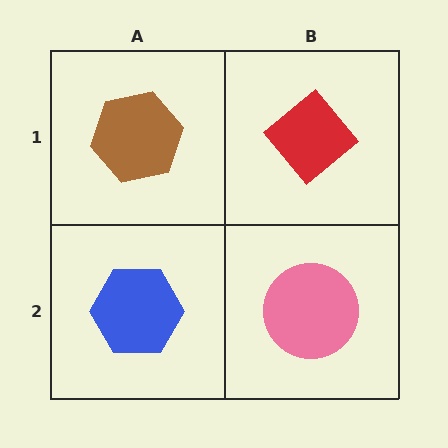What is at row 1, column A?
A brown hexagon.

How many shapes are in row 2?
2 shapes.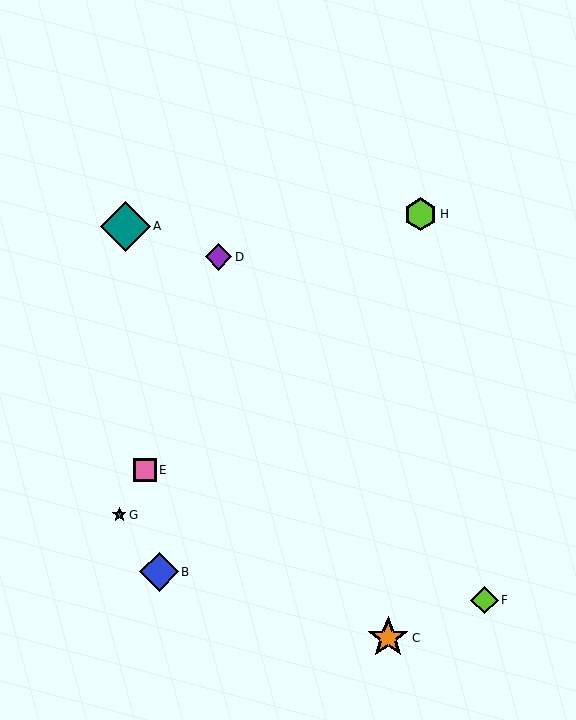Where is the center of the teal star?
The center of the teal star is at (119, 515).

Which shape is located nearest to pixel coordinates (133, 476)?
The pink square (labeled E) at (145, 470) is nearest to that location.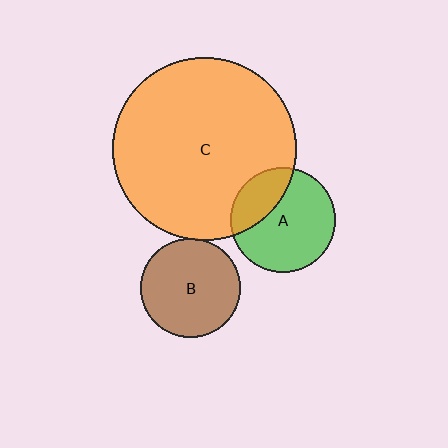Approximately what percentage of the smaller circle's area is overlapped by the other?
Approximately 5%.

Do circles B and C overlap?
Yes.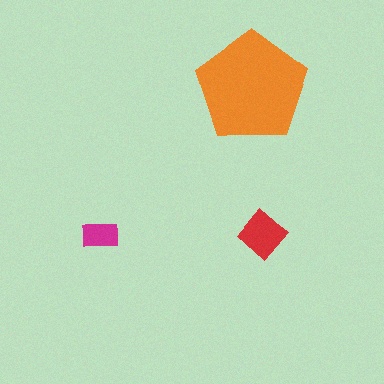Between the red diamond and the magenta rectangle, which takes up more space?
The red diamond.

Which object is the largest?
The orange pentagon.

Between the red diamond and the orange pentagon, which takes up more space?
The orange pentagon.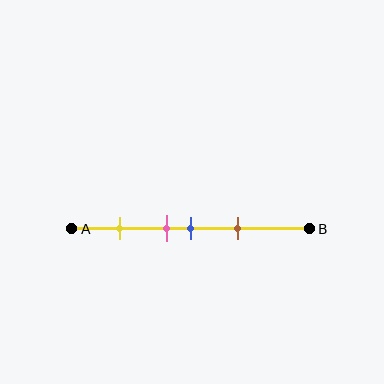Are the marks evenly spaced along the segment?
No, the marks are not evenly spaced.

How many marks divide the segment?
There are 4 marks dividing the segment.